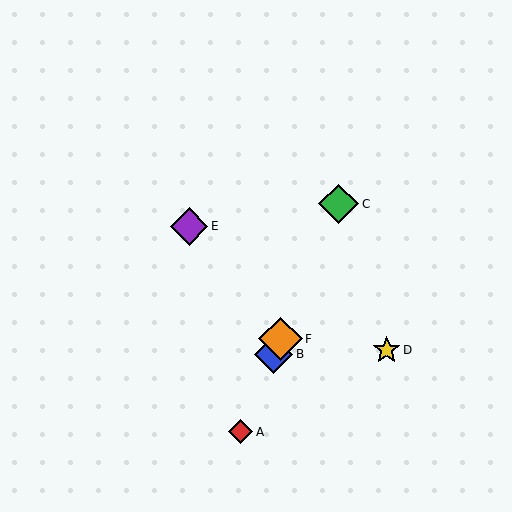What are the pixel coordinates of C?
Object C is at (339, 204).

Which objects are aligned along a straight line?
Objects A, B, C, F are aligned along a straight line.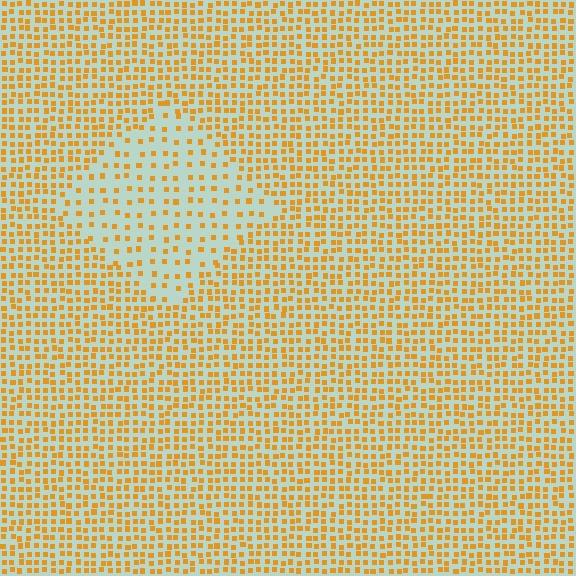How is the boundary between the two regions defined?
The boundary is defined by a change in element density (approximately 2.2x ratio). All elements are the same color, size, and shape.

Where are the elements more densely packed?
The elements are more densely packed outside the diamond boundary.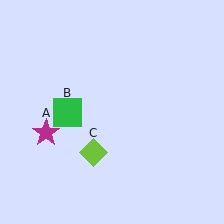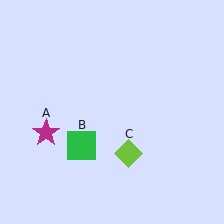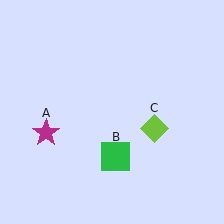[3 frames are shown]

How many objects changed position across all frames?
2 objects changed position: green square (object B), lime diamond (object C).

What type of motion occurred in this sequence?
The green square (object B), lime diamond (object C) rotated counterclockwise around the center of the scene.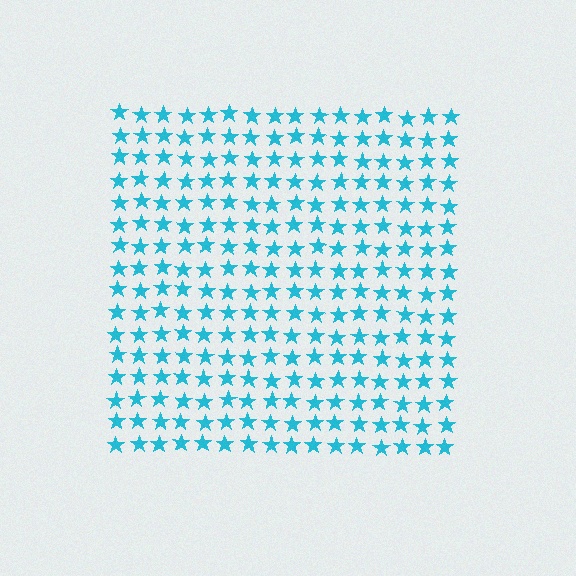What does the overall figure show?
The overall figure shows a square.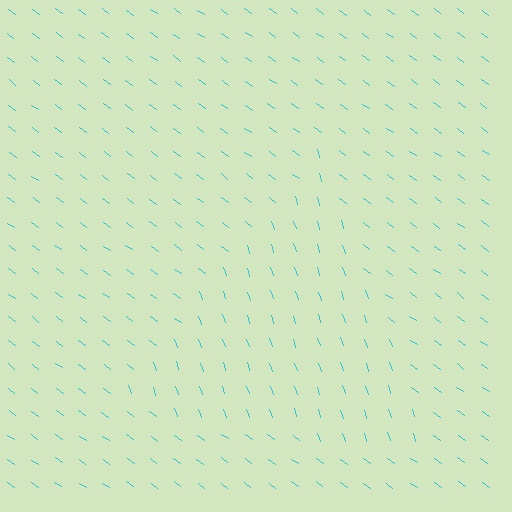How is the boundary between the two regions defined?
The boundary is defined purely by a change in line orientation (approximately 36 degrees difference). All lines are the same color and thickness.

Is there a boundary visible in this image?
Yes, there is a texture boundary formed by a change in line orientation.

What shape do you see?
I see a triangle.